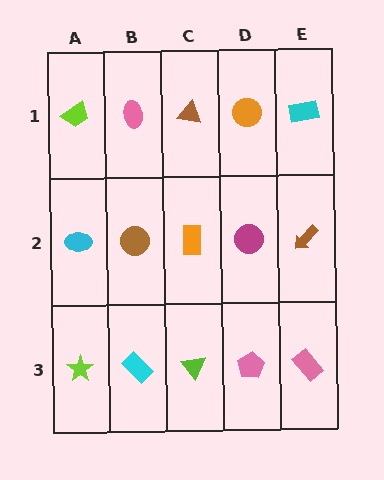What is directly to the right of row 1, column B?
A brown triangle.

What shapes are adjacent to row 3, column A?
A cyan ellipse (row 2, column A), a cyan rectangle (row 3, column B).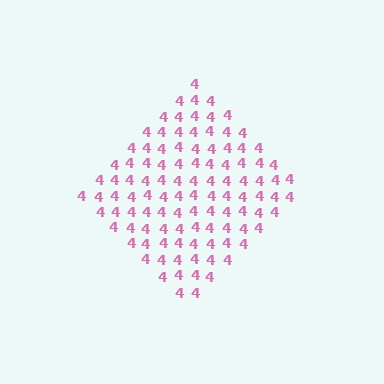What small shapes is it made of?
It is made of small digit 4's.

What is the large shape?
The large shape is a diamond.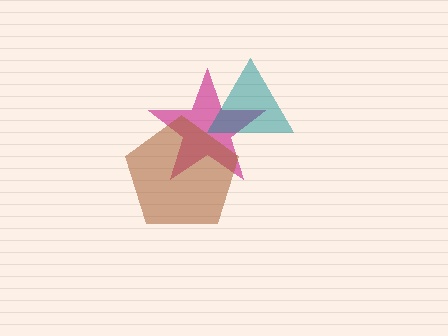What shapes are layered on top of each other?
The layered shapes are: a magenta star, a teal triangle, a brown pentagon.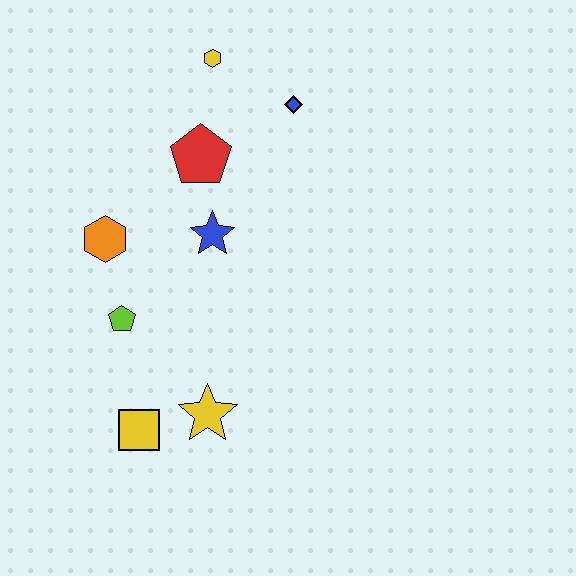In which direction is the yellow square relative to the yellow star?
The yellow square is to the left of the yellow star.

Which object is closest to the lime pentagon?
The orange hexagon is closest to the lime pentagon.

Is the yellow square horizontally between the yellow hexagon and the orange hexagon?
Yes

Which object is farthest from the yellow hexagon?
The yellow square is farthest from the yellow hexagon.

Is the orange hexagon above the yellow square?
Yes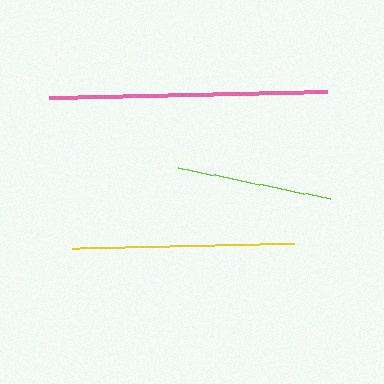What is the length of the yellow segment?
The yellow segment is approximately 221 pixels long.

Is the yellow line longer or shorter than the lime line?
The yellow line is longer than the lime line.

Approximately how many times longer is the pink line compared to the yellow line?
The pink line is approximately 1.3 times the length of the yellow line.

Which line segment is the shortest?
The lime line is the shortest at approximately 155 pixels.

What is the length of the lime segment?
The lime segment is approximately 155 pixels long.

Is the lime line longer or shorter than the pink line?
The pink line is longer than the lime line.